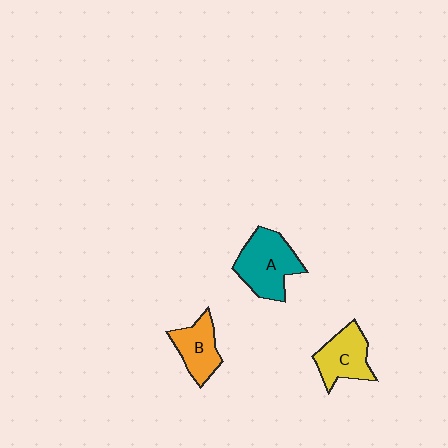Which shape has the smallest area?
Shape B (orange).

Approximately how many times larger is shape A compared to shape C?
Approximately 1.3 times.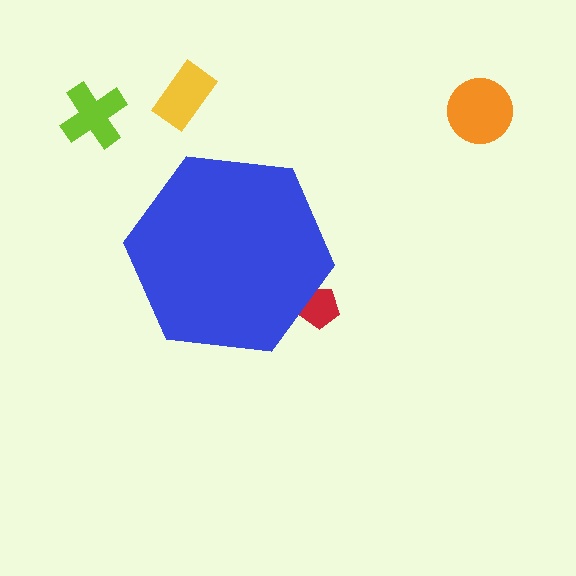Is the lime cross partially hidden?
No, the lime cross is fully visible.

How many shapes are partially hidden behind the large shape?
1 shape is partially hidden.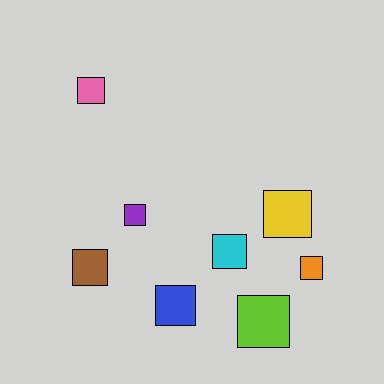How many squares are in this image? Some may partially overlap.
There are 8 squares.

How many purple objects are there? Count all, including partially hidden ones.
There is 1 purple object.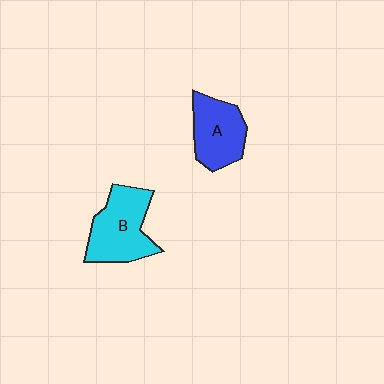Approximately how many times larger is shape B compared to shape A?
Approximately 1.2 times.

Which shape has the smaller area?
Shape A (blue).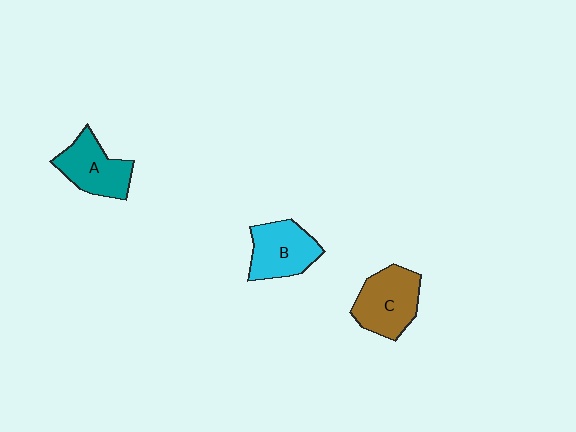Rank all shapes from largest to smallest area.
From largest to smallest: C (brown), B (cyan), A (teal).